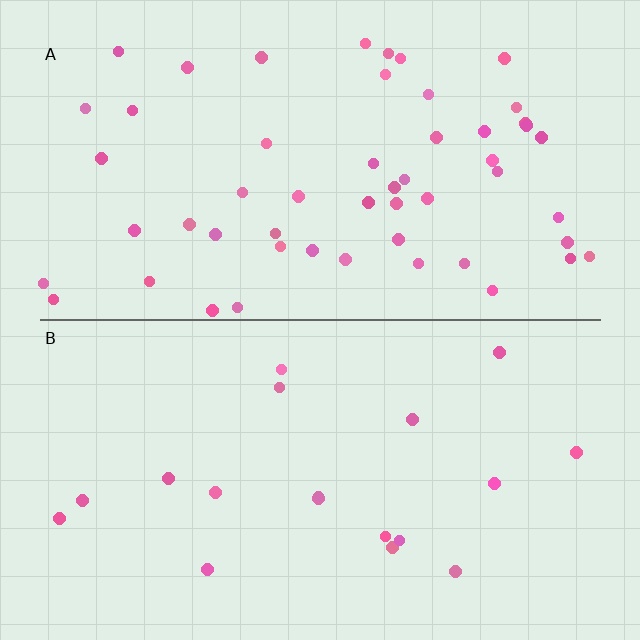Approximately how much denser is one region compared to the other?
Approximately 2.9× — region A over region B.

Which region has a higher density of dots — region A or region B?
A (the top).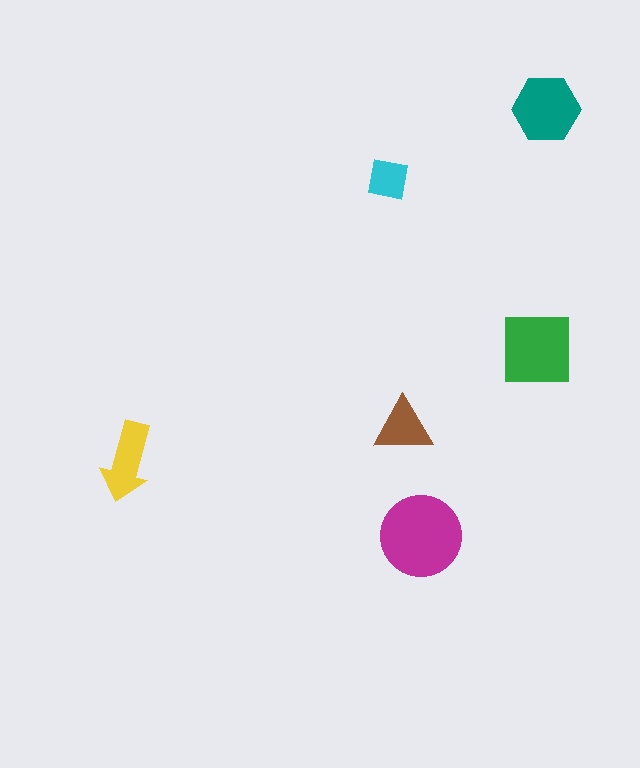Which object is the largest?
The magenta circle.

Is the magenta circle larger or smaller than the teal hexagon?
Larger.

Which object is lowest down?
The magenta circle is bottommost.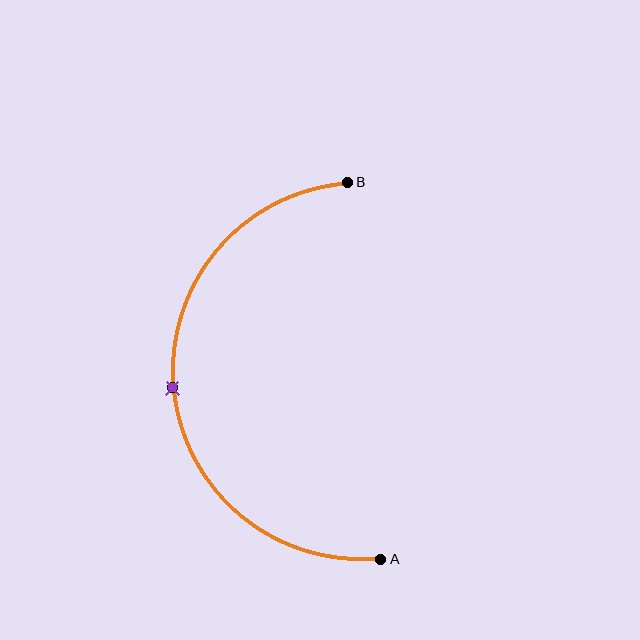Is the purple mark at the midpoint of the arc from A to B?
Yes. The purple mark lies on the arc at equal arc-length from both A and B — it is the arc midpoint.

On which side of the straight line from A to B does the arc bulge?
The arc bulges to the left of the straight line connecting A and B.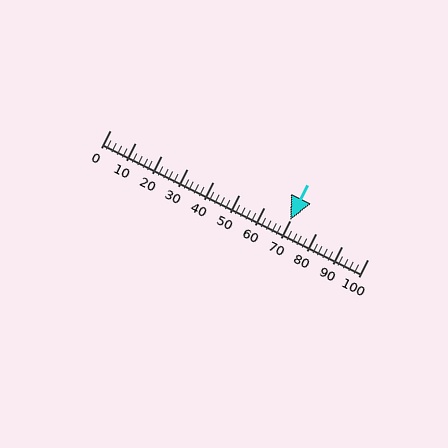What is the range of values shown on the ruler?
The ruler shows values from 0 to 100.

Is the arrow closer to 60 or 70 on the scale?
The arrow is closer to 70.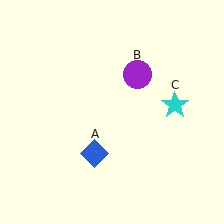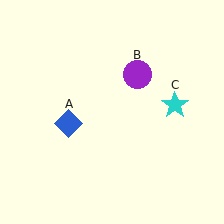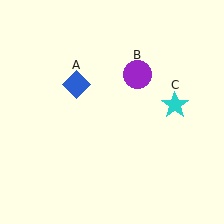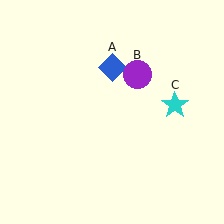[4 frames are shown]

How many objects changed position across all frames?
1 object changed position: blue diamond (object A).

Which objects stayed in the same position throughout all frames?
Purple circle (object B) and cyan star (object C) remained stationary.